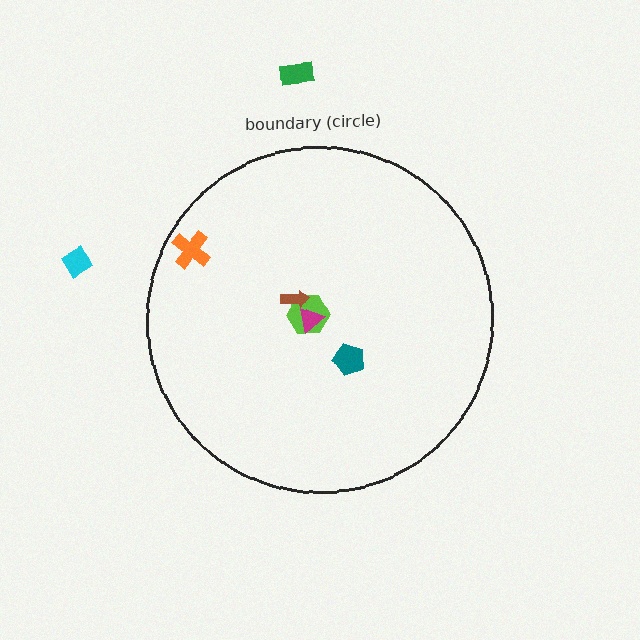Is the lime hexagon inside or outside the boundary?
Inside.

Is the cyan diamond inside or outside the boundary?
Outside.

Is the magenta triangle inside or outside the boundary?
Inside.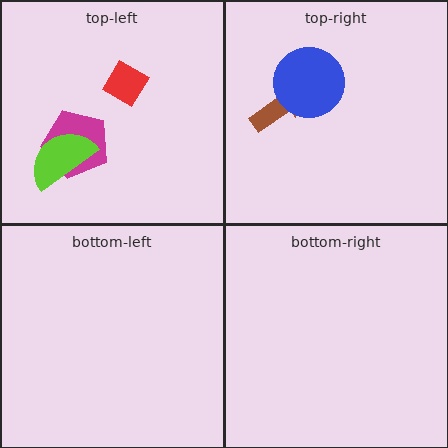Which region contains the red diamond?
The top-left region.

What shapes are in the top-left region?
The magenta pentagon, the lime semicircle, the red diamond.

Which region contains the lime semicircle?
The top-left region.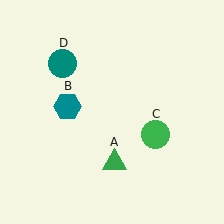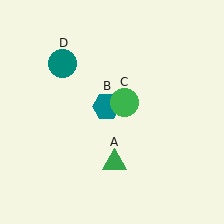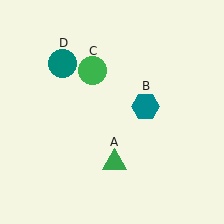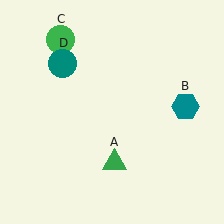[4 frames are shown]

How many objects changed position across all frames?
2 objects changed position: teal hexagon (object B), green circle (object C).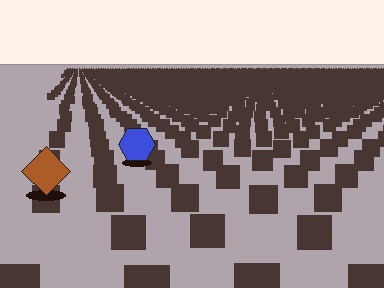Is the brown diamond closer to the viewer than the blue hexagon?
Yes. The brown diamond is closer — you can tell from the texture gradient: the ground texture is coarser near it.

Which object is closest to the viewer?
The brown diamond is closest. The texture marks near it are larger and more spread out.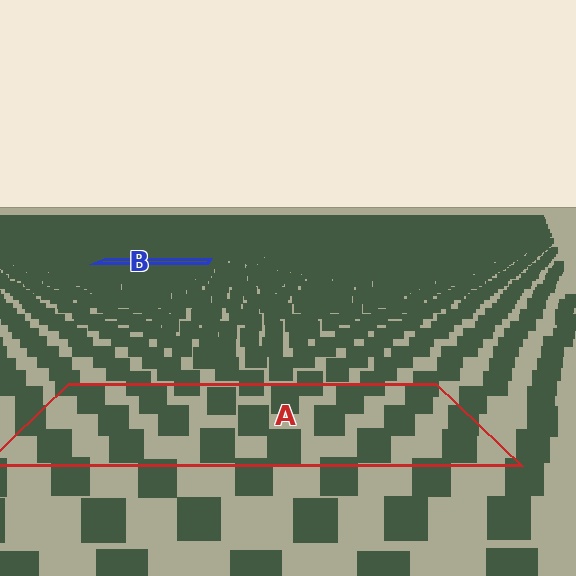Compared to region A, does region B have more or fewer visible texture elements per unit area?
Region B has more texture elements per unit area — they are packed more densely because it is farther away.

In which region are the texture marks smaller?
The texture marks are smaller in region B, because it is farther away.